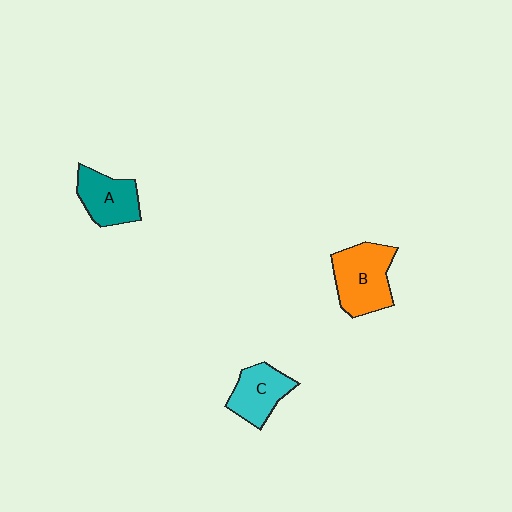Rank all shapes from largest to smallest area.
From largest to smallest: B (orange), A (teal), C (cyan).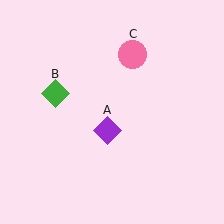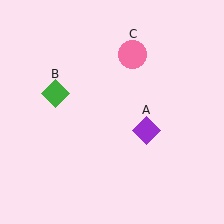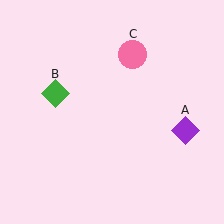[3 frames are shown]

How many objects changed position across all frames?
1 object changed position: purple diamond (object A).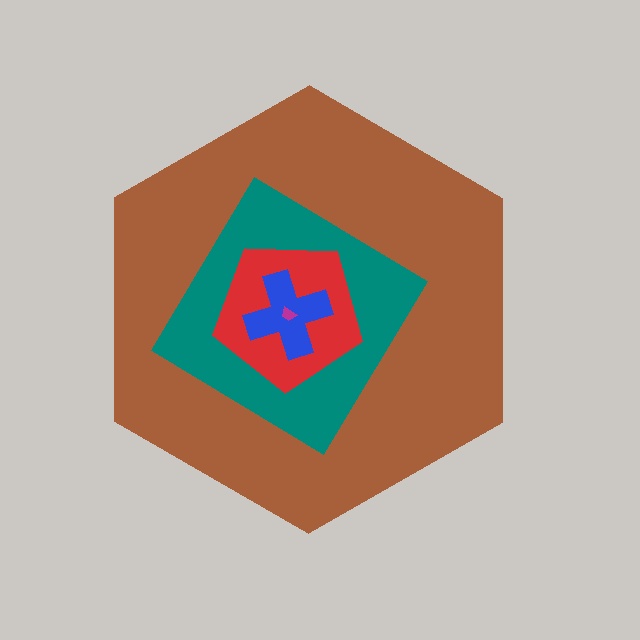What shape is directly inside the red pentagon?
The blue cross.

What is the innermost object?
The magenta trapezoid.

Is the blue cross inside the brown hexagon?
Yes.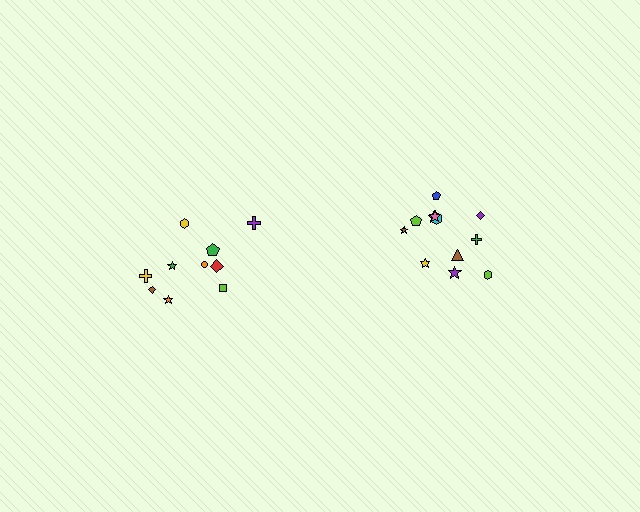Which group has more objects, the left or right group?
The right group.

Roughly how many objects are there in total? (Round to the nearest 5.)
Roughly 20 objects in total.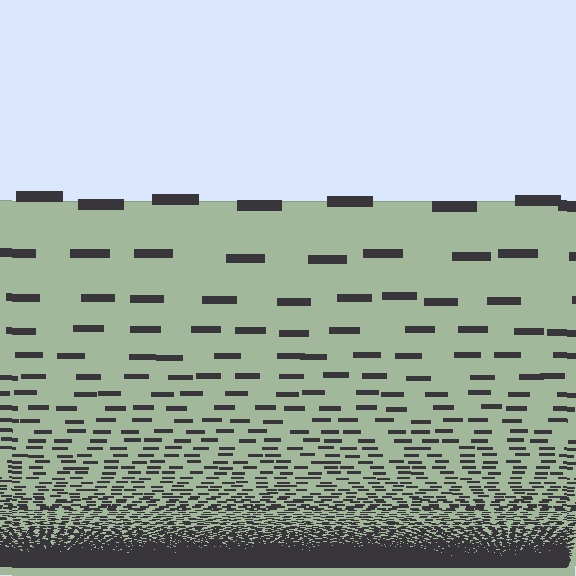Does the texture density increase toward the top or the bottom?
Density increases toward the bottom.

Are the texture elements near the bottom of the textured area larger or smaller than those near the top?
Smaller. The gradient is inverted — elements near the bottom are smaller and denser.